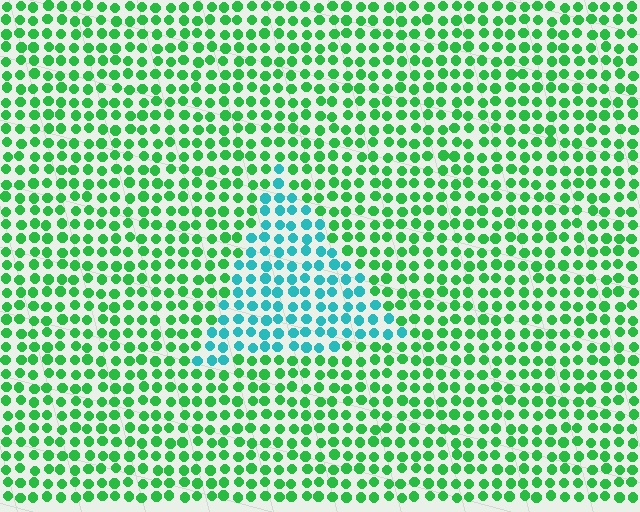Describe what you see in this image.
The image is filled with small green elements in a uniform arrangement. A triangle-shaped region is visible where the elements are tinted to a slightly different hue, forming a subtle color boundary.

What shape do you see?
I see a triangle.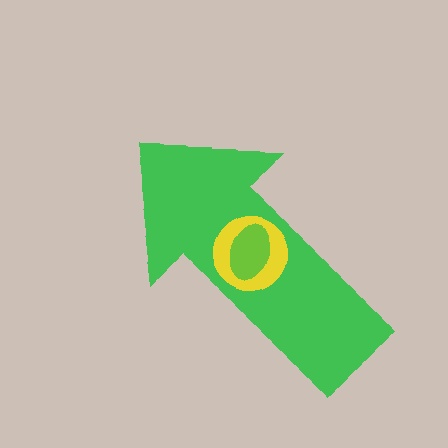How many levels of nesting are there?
3.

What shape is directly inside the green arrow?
The yellow circle.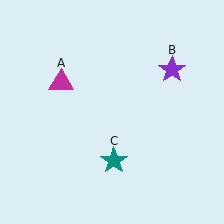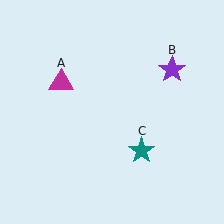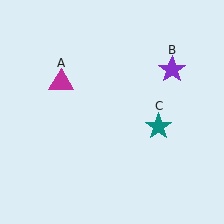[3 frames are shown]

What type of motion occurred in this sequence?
The teal star (object C) rotated counterclockwise around the center of the scene.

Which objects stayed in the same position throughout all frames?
Magenta triangle (object A) and purple star (object B) remained stationary.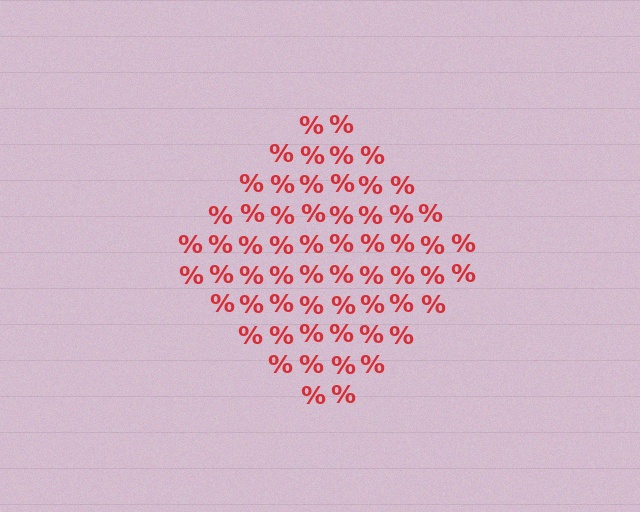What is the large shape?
The large shape is a diamond.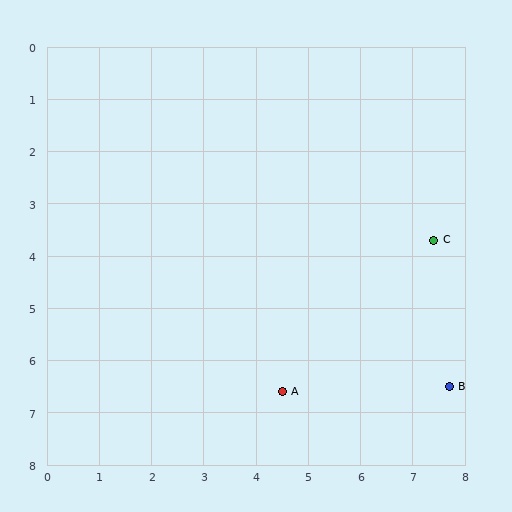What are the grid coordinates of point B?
Point B is at approximately (7.7, 6.5).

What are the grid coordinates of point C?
Point C is at approximately (7.4, 3.7).